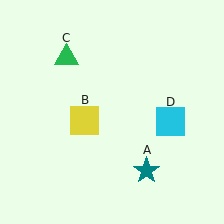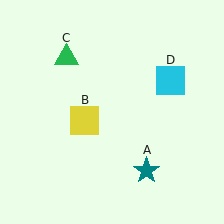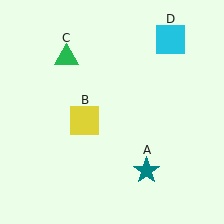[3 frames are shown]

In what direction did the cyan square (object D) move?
The cyan square (object D) moved up.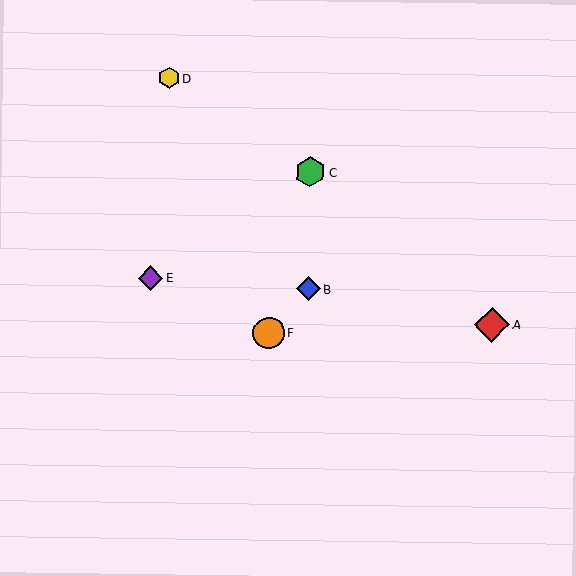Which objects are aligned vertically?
Objects B, C are aligned vertically.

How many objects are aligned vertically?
2 objects (B, C) are aligned vertically.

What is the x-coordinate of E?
Object E is at x≈151.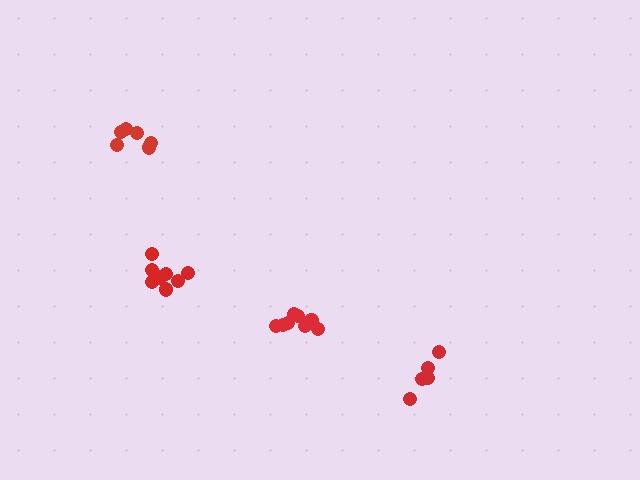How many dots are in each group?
Group 1: 5 dots, Group 2: 9 dots, Group 3: 6 dots, Group 4: 9 dots (29 total).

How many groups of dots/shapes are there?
There are 4 groups.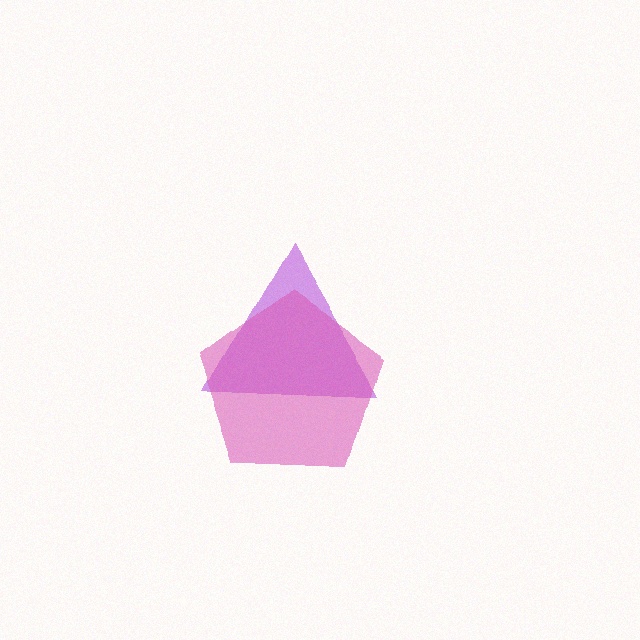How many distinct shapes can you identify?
There are 2 distinct shapes: a purple triangle, a pink pentagon.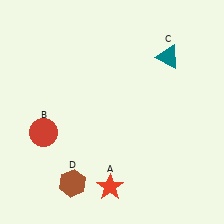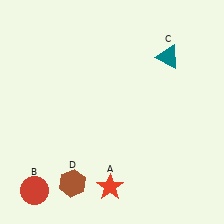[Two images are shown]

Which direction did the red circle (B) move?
The red circle (B) moved down.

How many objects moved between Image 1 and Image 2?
1 object moved between the two images.